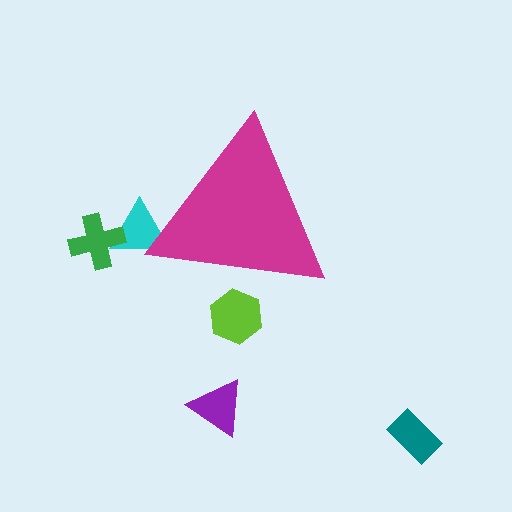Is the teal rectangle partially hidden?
No, the teal rectangle is fully visible.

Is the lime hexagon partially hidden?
Yes, the lime hexagon is partially hidden behind the magenta triangle.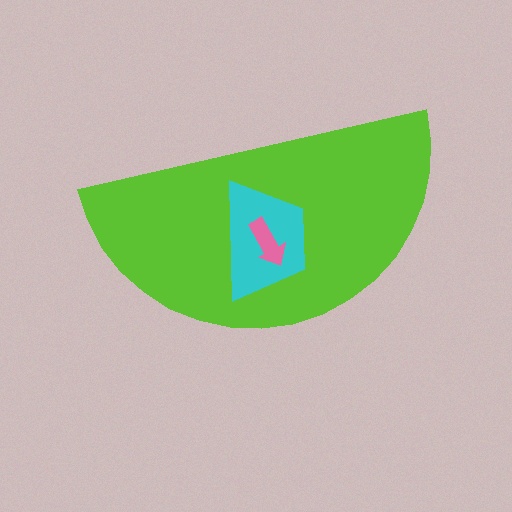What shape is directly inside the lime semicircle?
The cyan trapezoid.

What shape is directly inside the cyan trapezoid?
The pink arrow.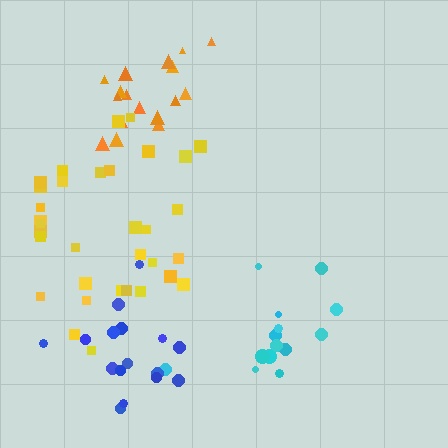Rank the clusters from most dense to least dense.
orange, blue, cyan, yellow.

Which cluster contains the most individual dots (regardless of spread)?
Yellow (33).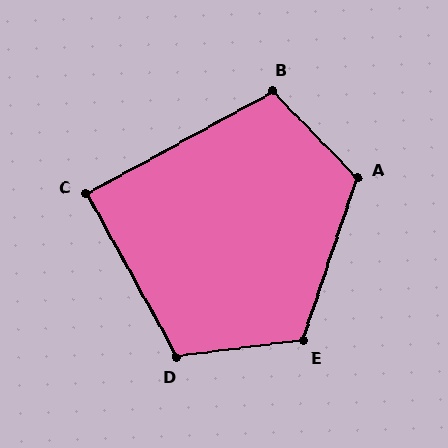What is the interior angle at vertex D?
Approximately 112 degrees (obtuse).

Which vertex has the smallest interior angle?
C, at approximately 90 degrees.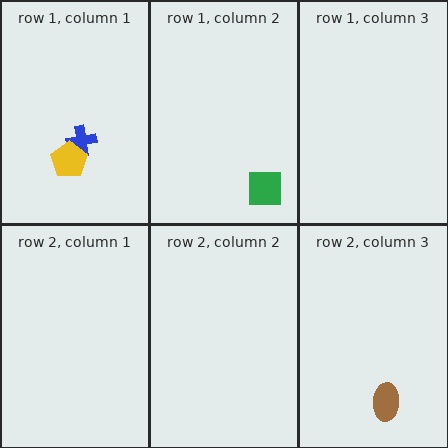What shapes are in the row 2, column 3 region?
The brown ellipse.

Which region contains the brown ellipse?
The row 2, column 3 region.